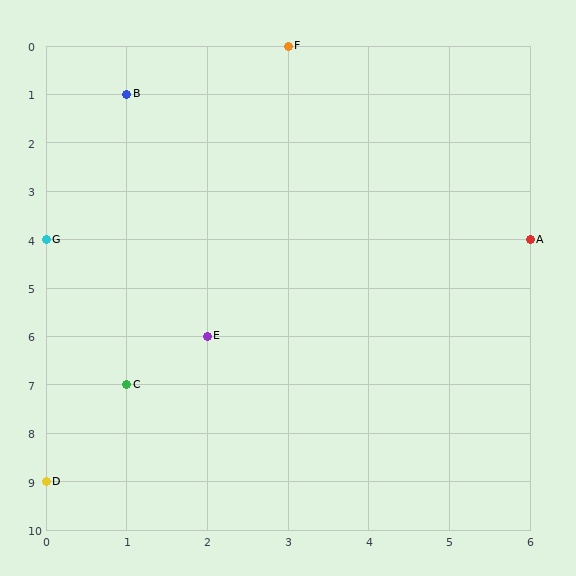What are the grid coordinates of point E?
Point E is at grid coordinates (2, 6).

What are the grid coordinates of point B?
Point B is at grid coordinates (1, 1).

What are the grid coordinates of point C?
Point C is at grid coordinates (1, 7).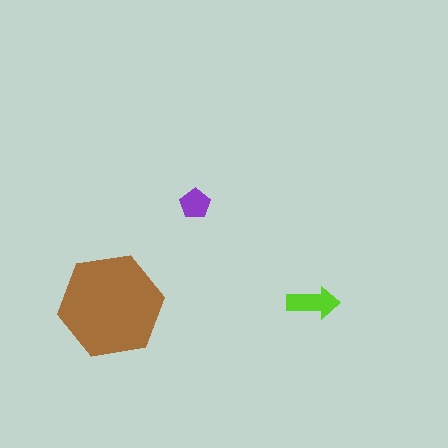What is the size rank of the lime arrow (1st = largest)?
2nd.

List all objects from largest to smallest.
The brown hexagon, the lime arrow, the purple pentagon.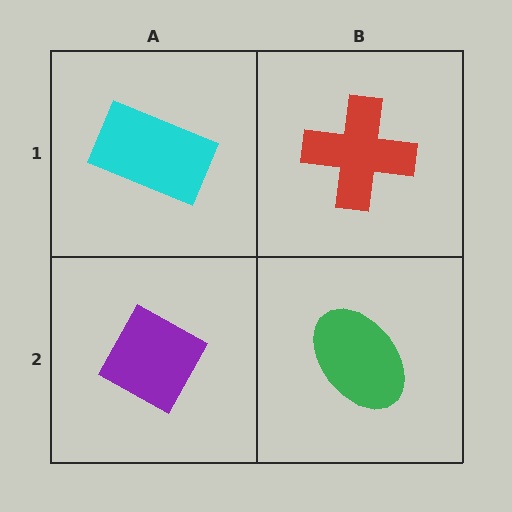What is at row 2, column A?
A purple diamond.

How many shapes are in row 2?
2 shapes.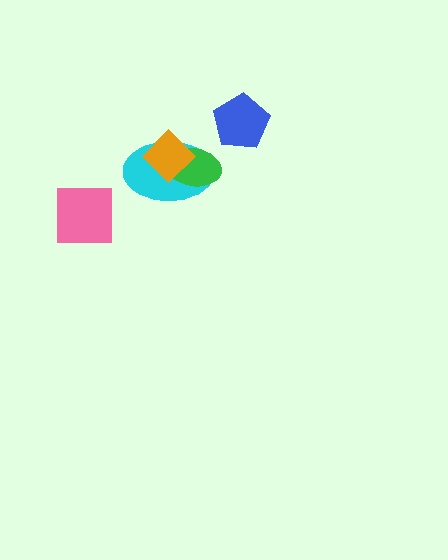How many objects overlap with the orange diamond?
2 objects overlap with the orange diamond.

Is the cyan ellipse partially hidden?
Yes, it is partially covered by another shape.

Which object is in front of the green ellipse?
The orange diamond is in front of the green ellipse.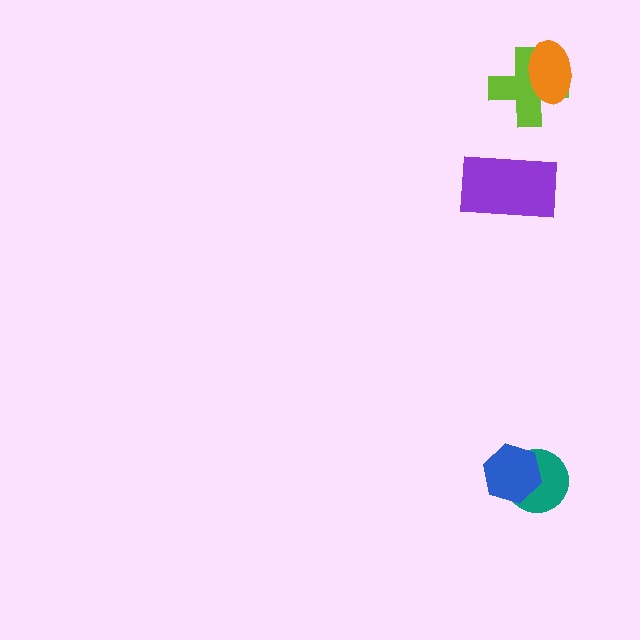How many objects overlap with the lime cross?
1 object overlaps with the lime cross.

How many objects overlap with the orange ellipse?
1 object overlaps with the orange ellipse.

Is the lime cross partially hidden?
Yes, it is partially covered by another shape.